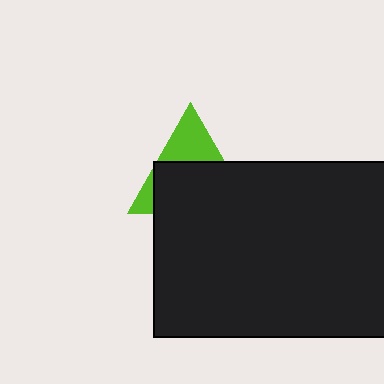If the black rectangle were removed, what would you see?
You would see the complete lime triangle.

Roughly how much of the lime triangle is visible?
A small part of it is visible (roughly 37%).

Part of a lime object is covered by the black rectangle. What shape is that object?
It is a triangle.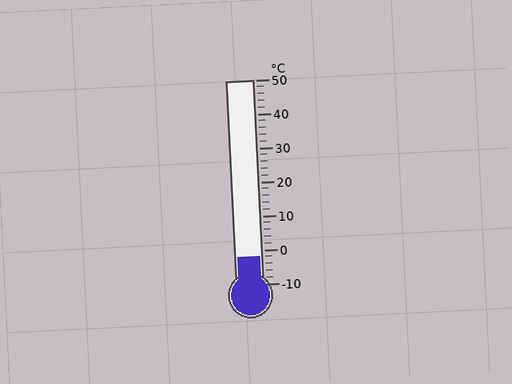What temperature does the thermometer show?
The thermometer shows approximately -2°C.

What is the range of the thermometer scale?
The thermometer scale ranges from -10°C to 50°C.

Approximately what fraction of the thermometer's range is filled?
The thermometer is filled to approximately 15% of its range.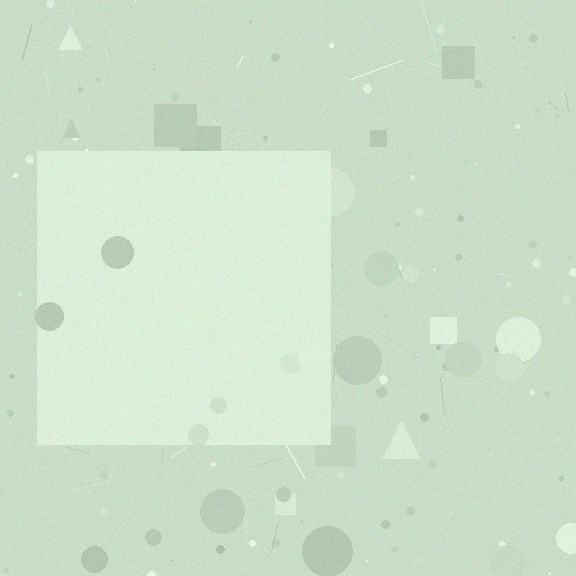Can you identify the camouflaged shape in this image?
The camouflaged shape is a square.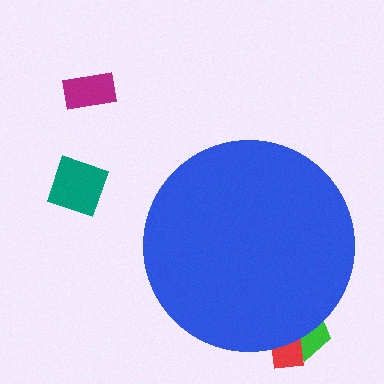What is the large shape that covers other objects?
A blue circle.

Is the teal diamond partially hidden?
No, the teal diamond is fully visible.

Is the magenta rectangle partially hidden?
No, the magenta rectangle is fully visible.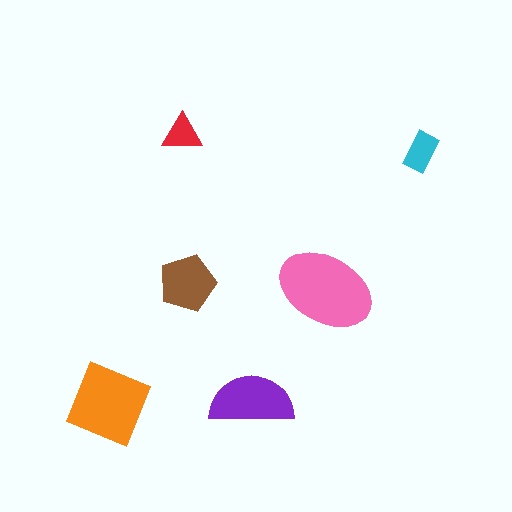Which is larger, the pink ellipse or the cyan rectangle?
The pink ellipse.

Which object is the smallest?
The red triangle.